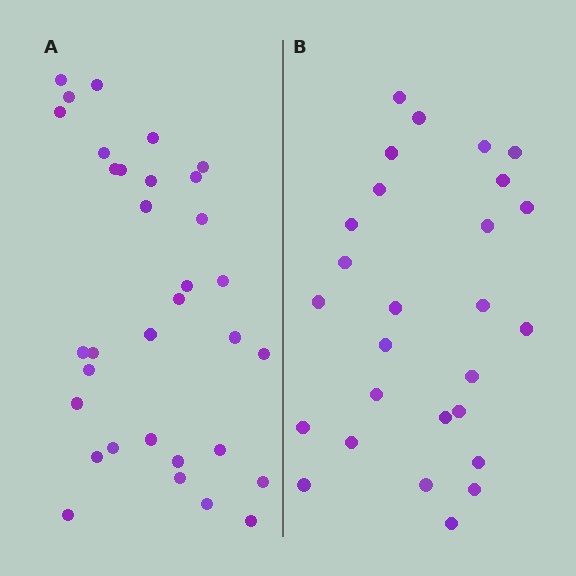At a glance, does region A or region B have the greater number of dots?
Region A (the left region) has more dots.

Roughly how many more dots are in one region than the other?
Region A has about 6 more dots than region B.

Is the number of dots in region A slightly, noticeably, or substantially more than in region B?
Region A has only slightly more — the two regions are fairly close. The ratio is roughly 1.2 to 1.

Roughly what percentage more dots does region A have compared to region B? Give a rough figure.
About 20% more.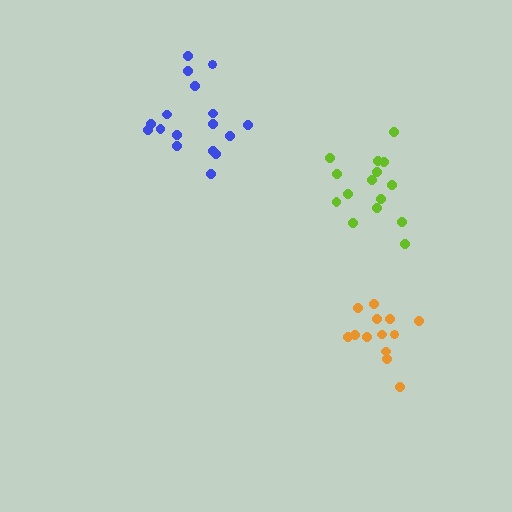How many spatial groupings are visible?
There are 3 spatial groupings.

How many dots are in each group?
Group 1: 17 dots, Group 2: 15 dots, Group 3: 13 dots (45 total).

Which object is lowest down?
The orange cluster is bottommost.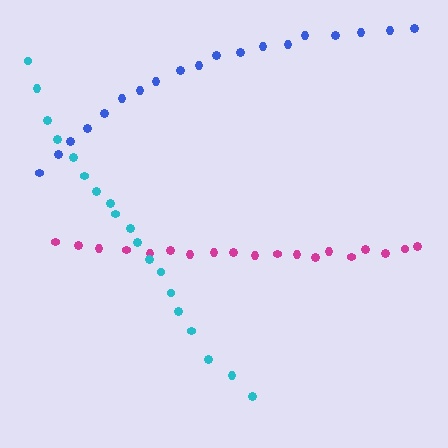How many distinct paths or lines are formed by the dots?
There are 3 distinct paths.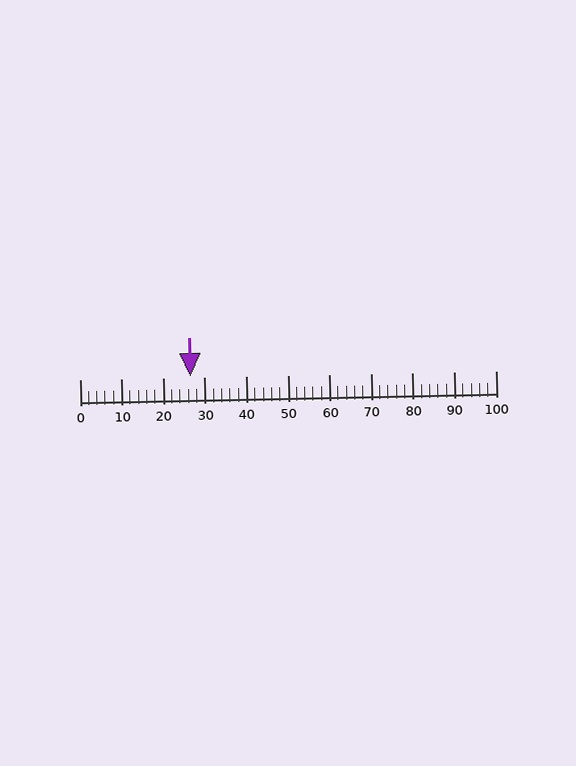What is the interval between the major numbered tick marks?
The major tick marks are spaced 10 units apart.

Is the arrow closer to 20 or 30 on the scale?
The arrow is closer to 30.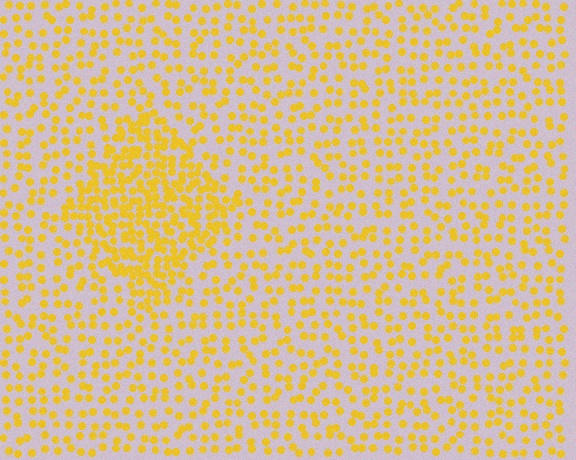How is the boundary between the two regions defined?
The boundary is defined by a change in element density (approximately 2.1x ratio). All elements are the same color, size, and shape.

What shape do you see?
I see a diamond.